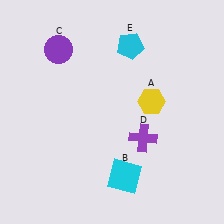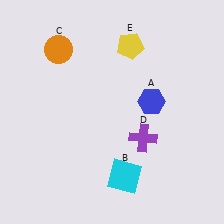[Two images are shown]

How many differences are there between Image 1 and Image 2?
There are 3 differences between the two images.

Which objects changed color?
A changed from yellow to blue. C changed from purple to orange. E changed from cyan to yellow.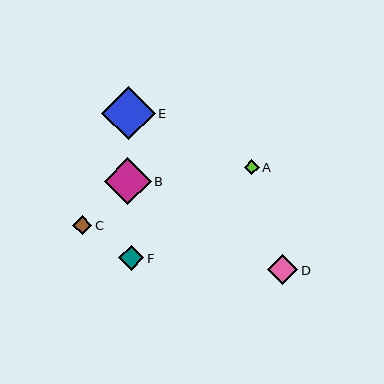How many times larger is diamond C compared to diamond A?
Diamond C is approximately 1.2 times the size of diamond A.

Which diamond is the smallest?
Diamond A is the smallest with a size of approximately 15 pixels.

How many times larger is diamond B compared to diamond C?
Diamond B is approximately 2.5 times the size of diamond C.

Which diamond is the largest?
Diamond E is the largest with a size of approximately 53 pixels.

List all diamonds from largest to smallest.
From largest to smallest: E, B, D, F, C, A.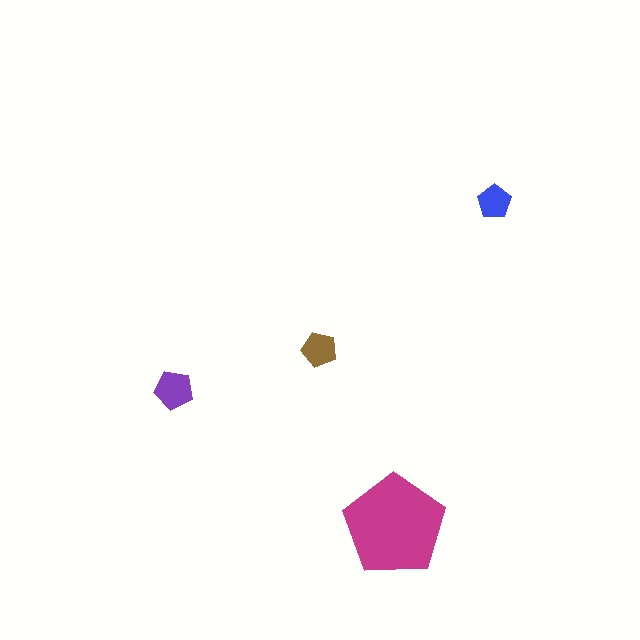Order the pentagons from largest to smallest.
the magenta one, the purple one, the brown one, the blue one.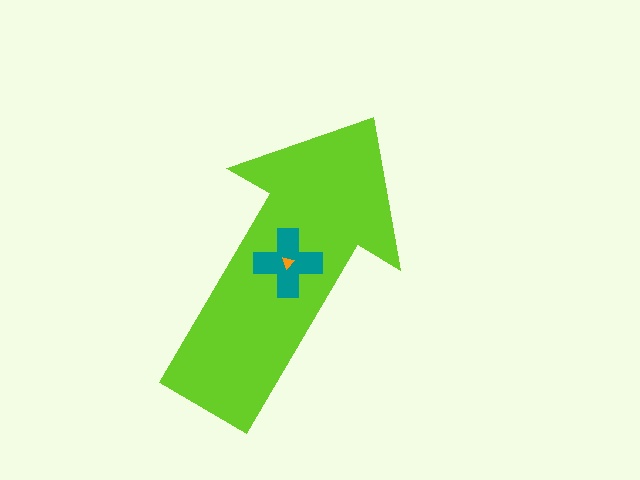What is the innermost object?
The orange triangle.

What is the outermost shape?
The lime arrow.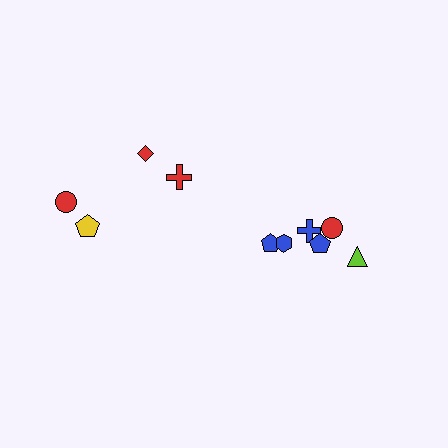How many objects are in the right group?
There are 6 objects.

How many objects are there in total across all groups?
There are 10 objects.